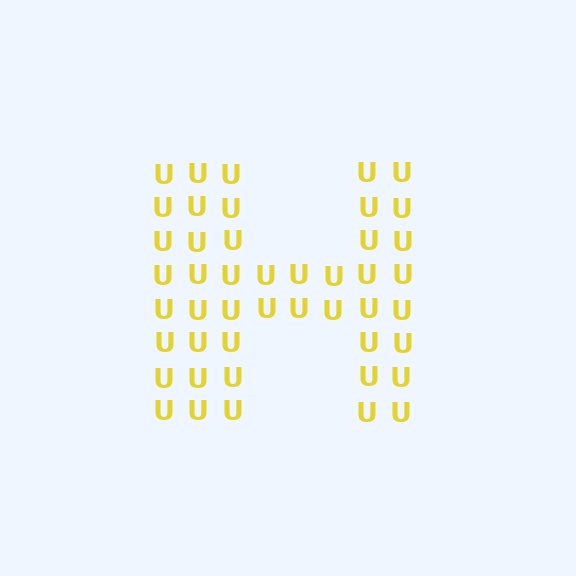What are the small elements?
The small elements are letter U's.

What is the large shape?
The large shape is the letter H.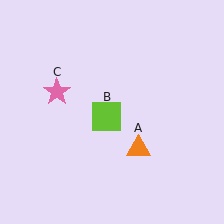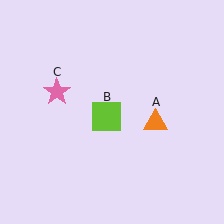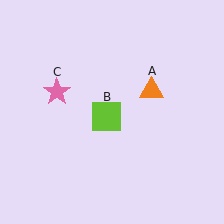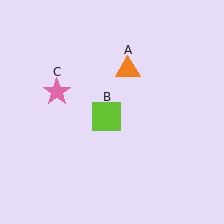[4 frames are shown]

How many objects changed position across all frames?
1 object changed position: orange triangle (object A).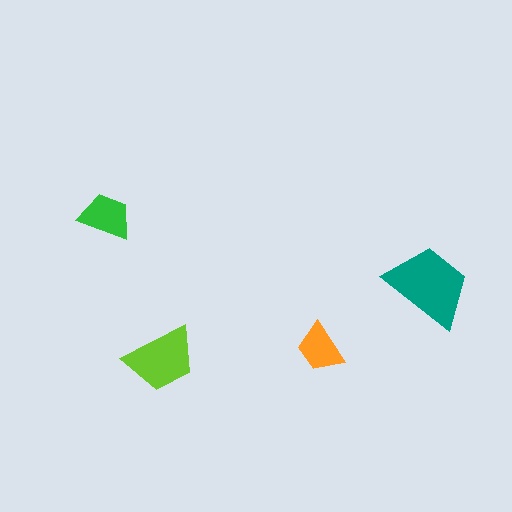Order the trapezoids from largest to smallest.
the teal one, the lime one, the green one, the orange one.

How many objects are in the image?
There are 4 objects in the image.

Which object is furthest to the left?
The green trapezoid is leftmost.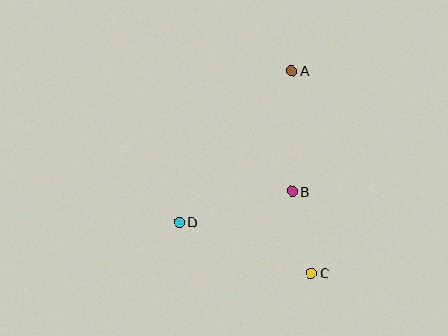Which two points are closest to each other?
Points B and C are closest to each other.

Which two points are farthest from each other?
Points A and C are farthest from each other.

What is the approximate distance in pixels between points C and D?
The distance between C and D is approximately 141 pixels.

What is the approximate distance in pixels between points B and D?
The distance between B and D is approximately 117 pixels.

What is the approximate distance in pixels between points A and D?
The distance between A and D is approximately 188 pixels.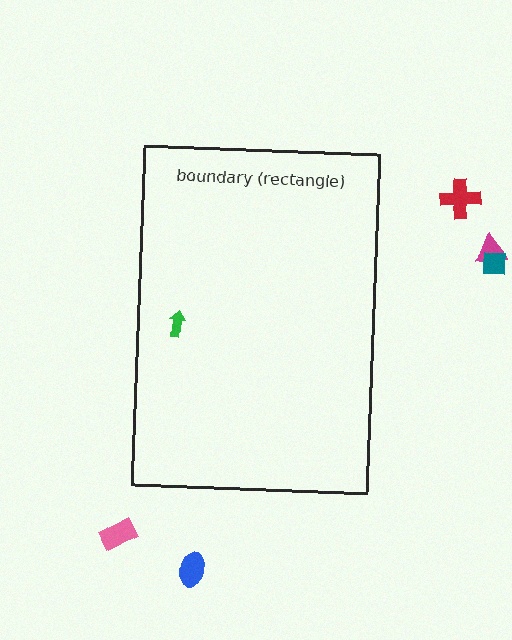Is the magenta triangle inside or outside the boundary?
Outside.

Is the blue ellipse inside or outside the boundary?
Outside.